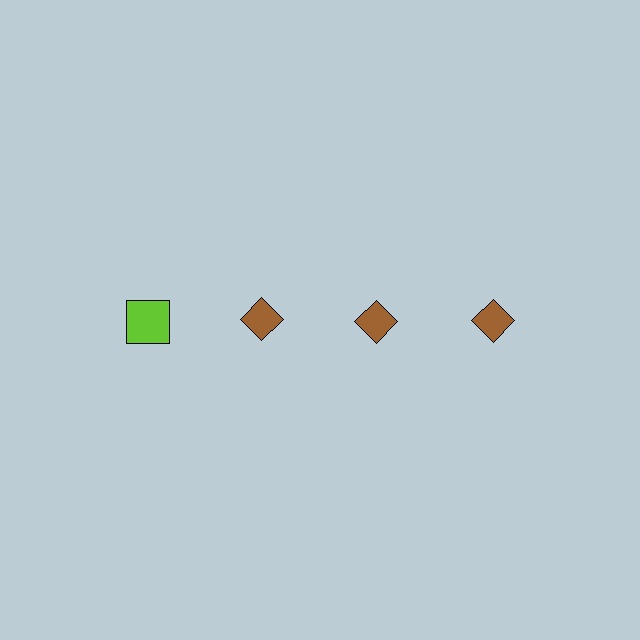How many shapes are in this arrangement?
There are 4 shapes arranged in a grid pattern.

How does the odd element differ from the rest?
It differs in both color (lime instead of brown) and shape (square instead of diamond).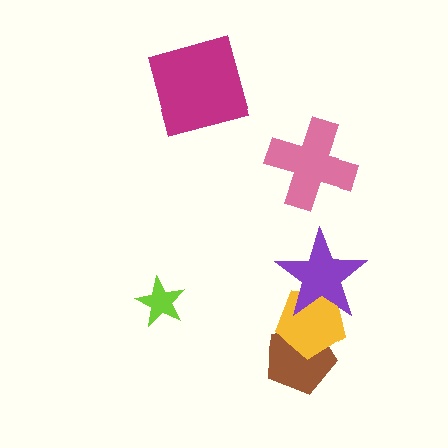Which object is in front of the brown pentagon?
The yellow pentagon is in front of the brown pentagon.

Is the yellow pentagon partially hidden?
Yes, it is partially covered by another shape.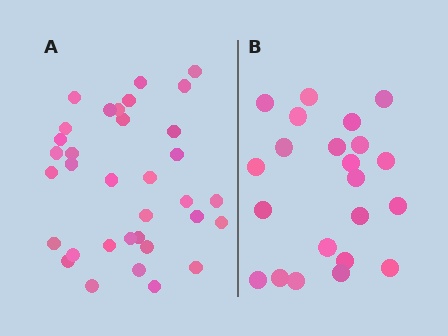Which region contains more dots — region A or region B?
Region A (the left region) has more dots.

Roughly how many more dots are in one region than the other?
Region A has roughly 12 or so more dots than region B.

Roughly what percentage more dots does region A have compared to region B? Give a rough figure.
About 55% more.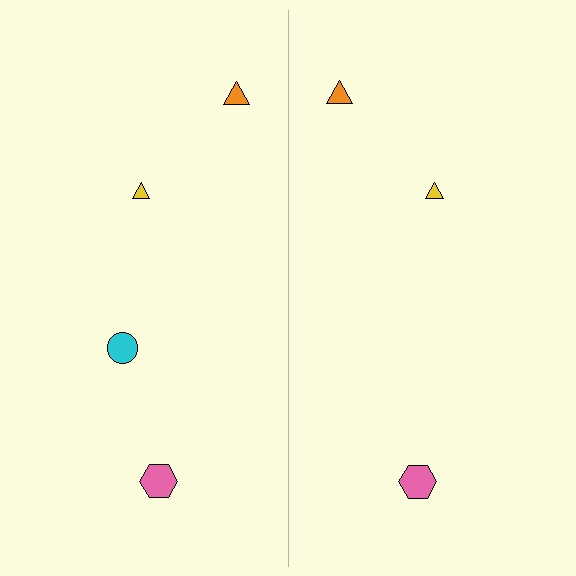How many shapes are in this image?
There are 7 shapes in this image.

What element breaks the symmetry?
A cyan circle is missing from the right side.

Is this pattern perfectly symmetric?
No, the pattern is not perfectly symmetric. A cyan circle is missing from the right side.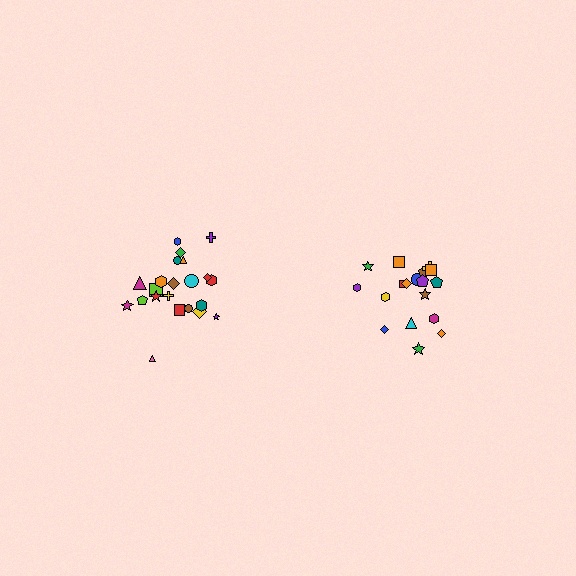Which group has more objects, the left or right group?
The left group.